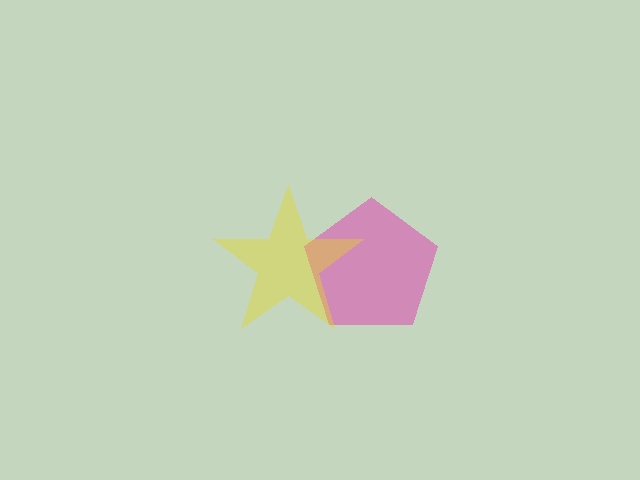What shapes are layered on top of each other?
The layered shapes are: a pink pentagon, a yellow star.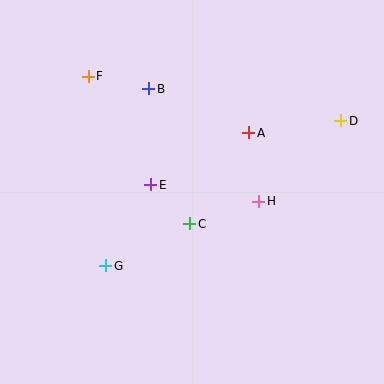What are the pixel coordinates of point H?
Point H is at (259, 201).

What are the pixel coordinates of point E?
Point E is at (151, 185).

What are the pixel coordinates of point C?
Point C is at (190, 224).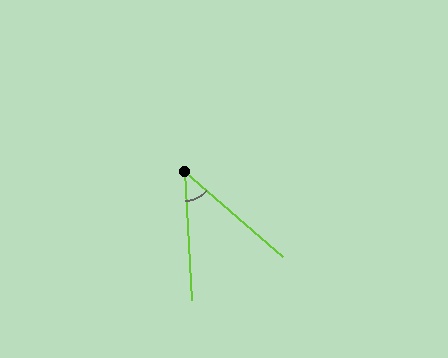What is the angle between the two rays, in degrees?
Approximately 46 degrees.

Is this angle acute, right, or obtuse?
It is acute.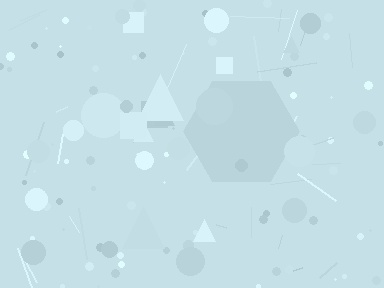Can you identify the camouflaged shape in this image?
The camouflaged shape is a hexagon.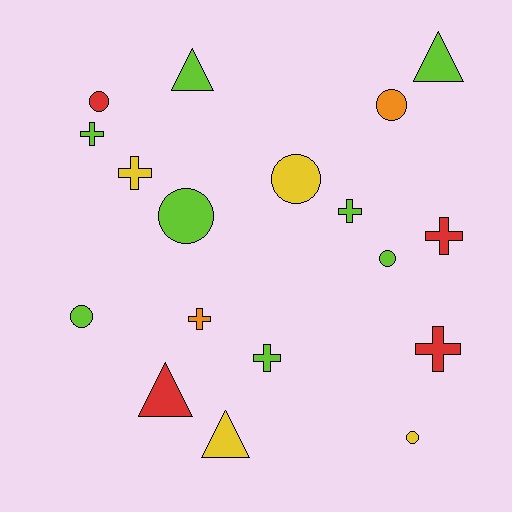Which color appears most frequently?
Lime, with 8 objects.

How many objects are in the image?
There are 18 objects.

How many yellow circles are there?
There are 2 yellow circles.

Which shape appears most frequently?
Cross, with 7 objects.